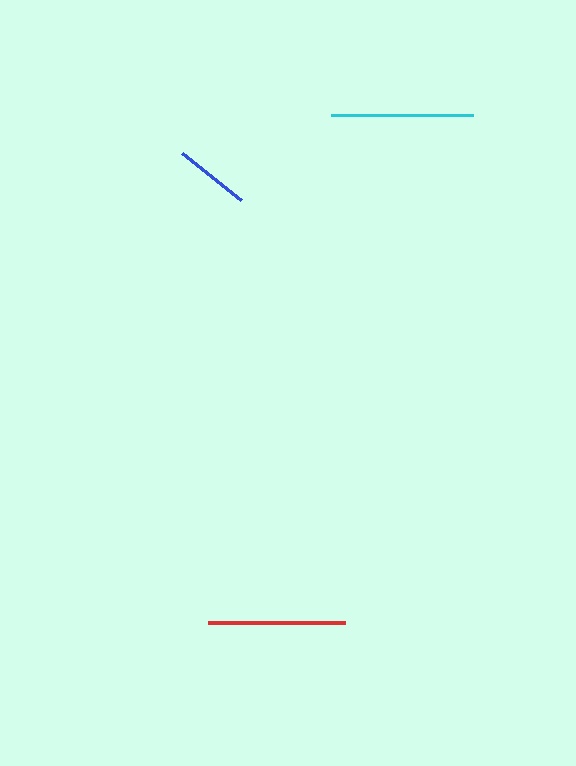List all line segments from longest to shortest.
From longest to shortest: cyan, red, blue.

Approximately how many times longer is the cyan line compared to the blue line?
The cyan line is approximately 1.9 times the length of the blue line.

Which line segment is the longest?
The cyan line is the longest at approximately 142 pixels.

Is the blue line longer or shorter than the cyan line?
The cyan line is longer than the blue line.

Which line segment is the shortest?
The blue line is the shortest at approximately 76 pixels.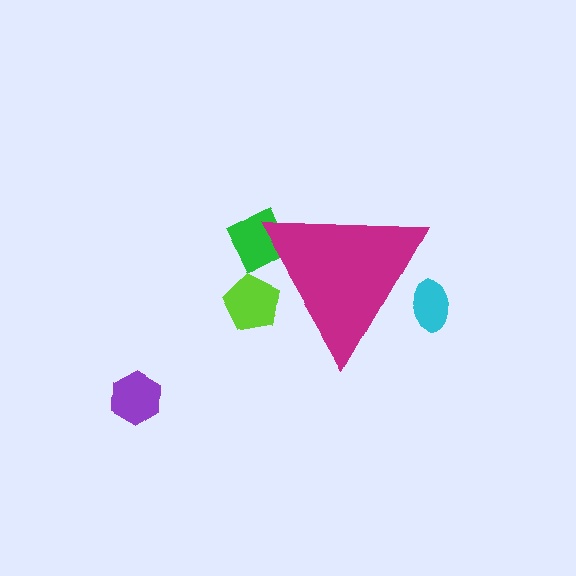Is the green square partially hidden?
Yes, the green square is partially hidden behind the magenta triangle.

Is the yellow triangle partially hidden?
Yes, the yellow triangle is partially hidden behind the magenta triangle.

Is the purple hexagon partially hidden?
No, the purple hexagon is fully visible.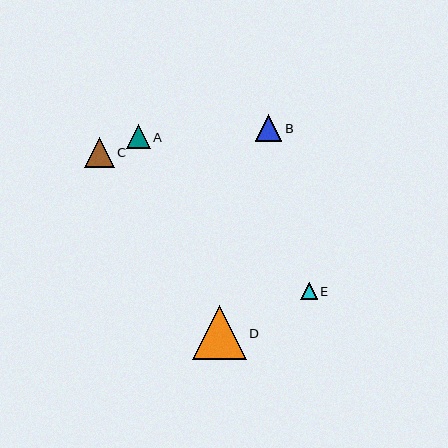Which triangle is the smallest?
Triangle E is the smallest with a size of approximately 17 pixels.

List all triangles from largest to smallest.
From largest to smallest: D, C, B, A, E.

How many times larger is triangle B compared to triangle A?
Triangle B is approximately 1.1 times the size of triangle A.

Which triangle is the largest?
Triangle D is the largest with a size of approximately 54 pixels.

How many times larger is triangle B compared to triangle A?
Triangle B is approximately 1.1 times the size of triangle A.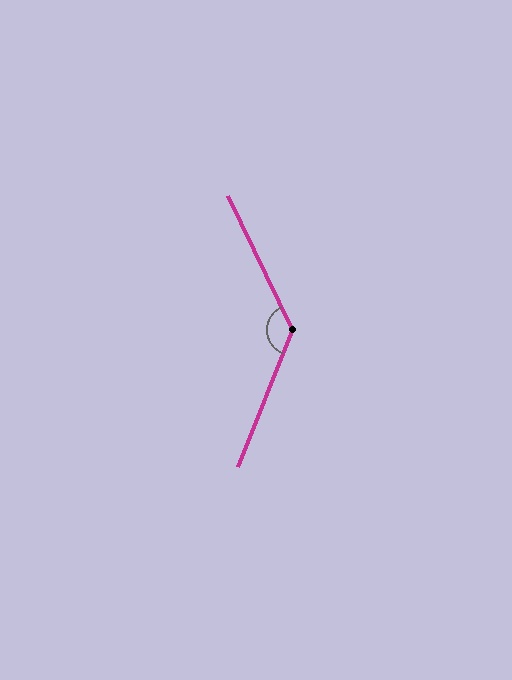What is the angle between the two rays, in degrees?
Approximately 133 degrees.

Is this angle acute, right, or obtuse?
It is obtuse.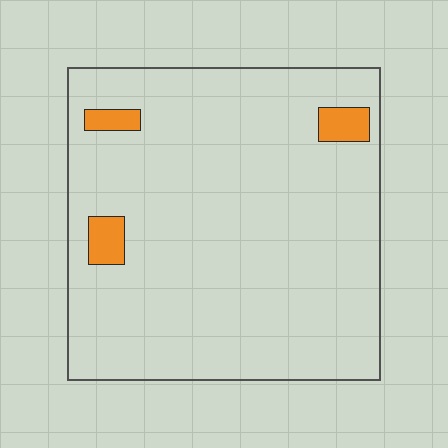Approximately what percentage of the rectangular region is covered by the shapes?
Approximately 5%.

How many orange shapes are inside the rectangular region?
3.